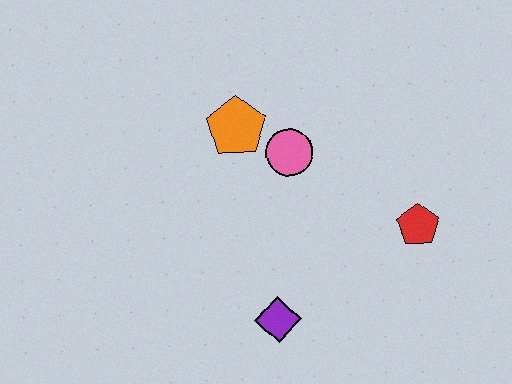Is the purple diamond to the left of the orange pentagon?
No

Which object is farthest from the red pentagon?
The orange pentagon is farthest from the red pentagon.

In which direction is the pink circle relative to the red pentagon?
The pink circle is to the left of the red pentagon.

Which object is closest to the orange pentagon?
The pink circle is closest to the orange pentagon.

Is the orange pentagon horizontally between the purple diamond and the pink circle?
No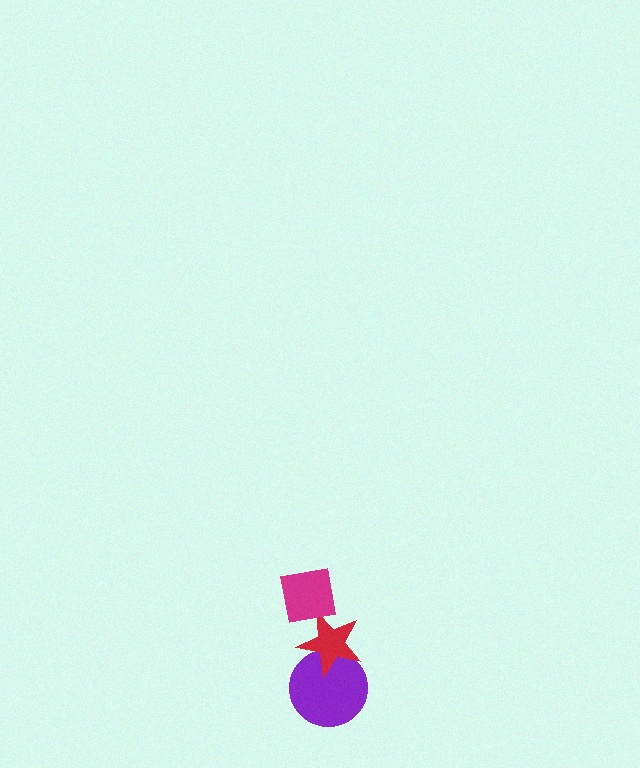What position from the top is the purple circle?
The purple circle is 3rd from the top.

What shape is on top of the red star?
The magenta square is on top of the red star.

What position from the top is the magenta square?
The magenta square is 1st from the top.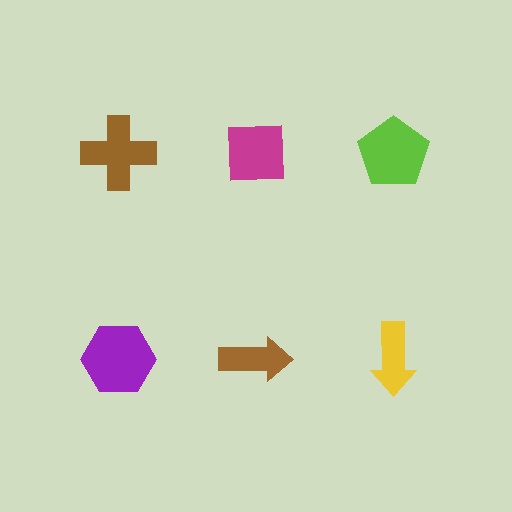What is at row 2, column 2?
A brown arrow.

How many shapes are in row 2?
3 shapes.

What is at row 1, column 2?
A magenta square.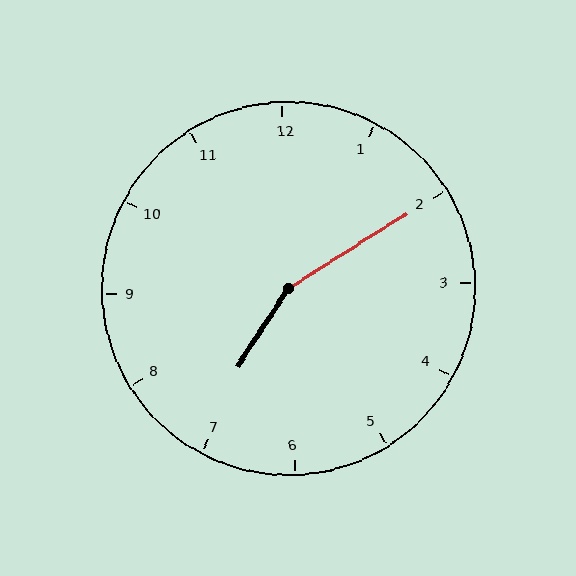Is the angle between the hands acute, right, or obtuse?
It is obtuse.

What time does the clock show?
7:10.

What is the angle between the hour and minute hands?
Approximately 155 degrees.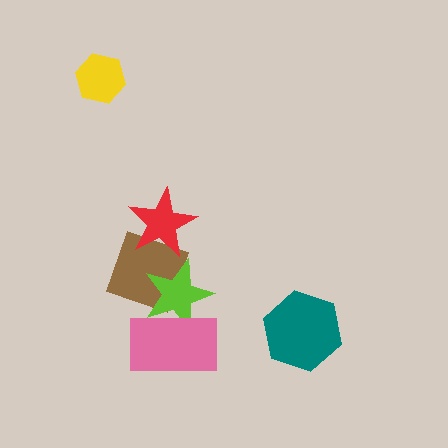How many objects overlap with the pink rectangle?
2 objects overlap with the pink rectangle.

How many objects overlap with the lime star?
2 objects overlap with the lime star.